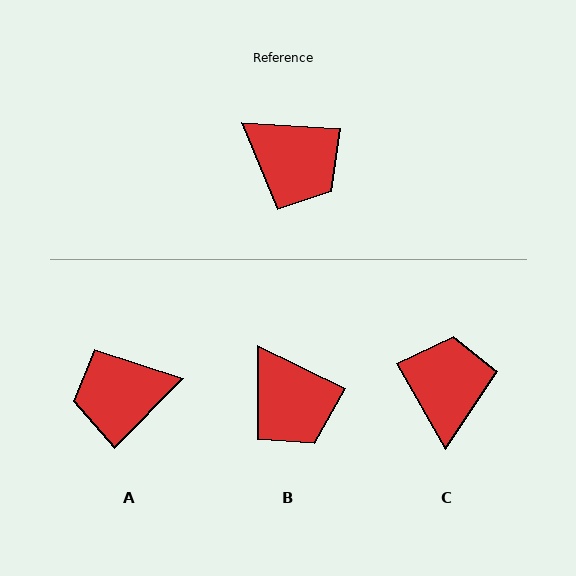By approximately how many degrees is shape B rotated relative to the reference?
Approximately 22 degrees clockwise.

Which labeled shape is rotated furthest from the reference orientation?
A, about 131 degrees away.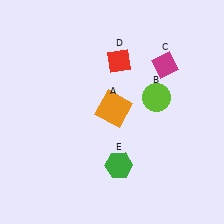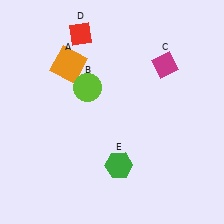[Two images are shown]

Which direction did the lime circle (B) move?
The lime circle (B) moved left.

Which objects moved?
The objects that moved are: the orange square (A), the lime circle (B), the red diamond (D).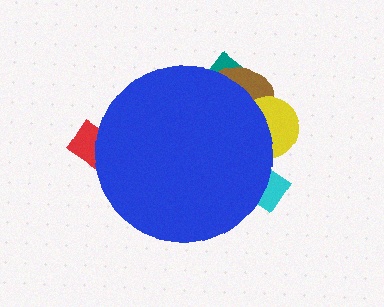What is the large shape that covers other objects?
A blue circle.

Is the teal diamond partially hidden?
Yes, the teal diamond is partially hidden behind the blue circle.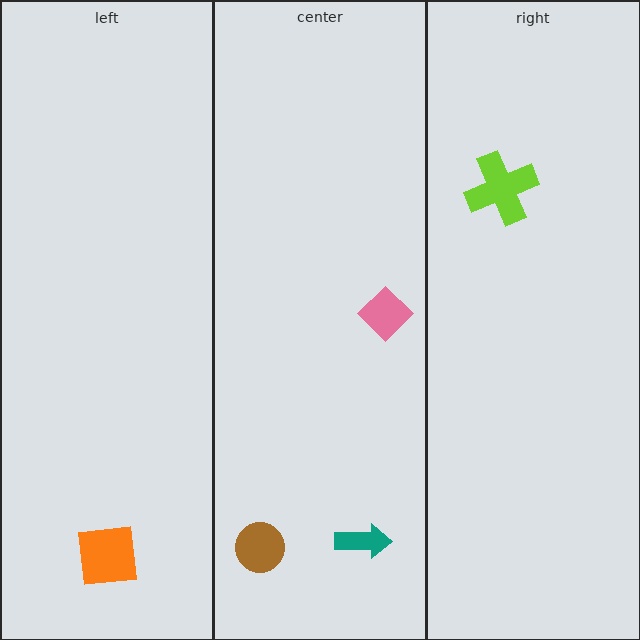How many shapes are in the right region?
1.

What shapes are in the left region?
The orange square.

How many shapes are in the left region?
1.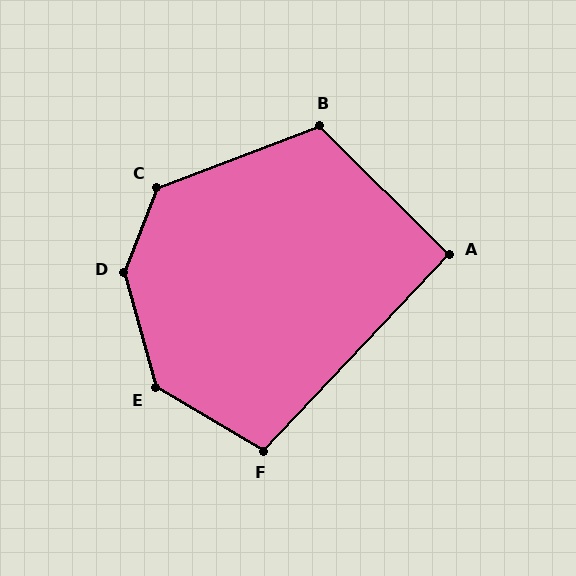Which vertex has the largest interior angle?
D, at approximately 143 degrees.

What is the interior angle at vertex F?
Approximately 103 degrees (obtuse).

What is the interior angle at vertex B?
Approximately 115 degrees (obtuse).